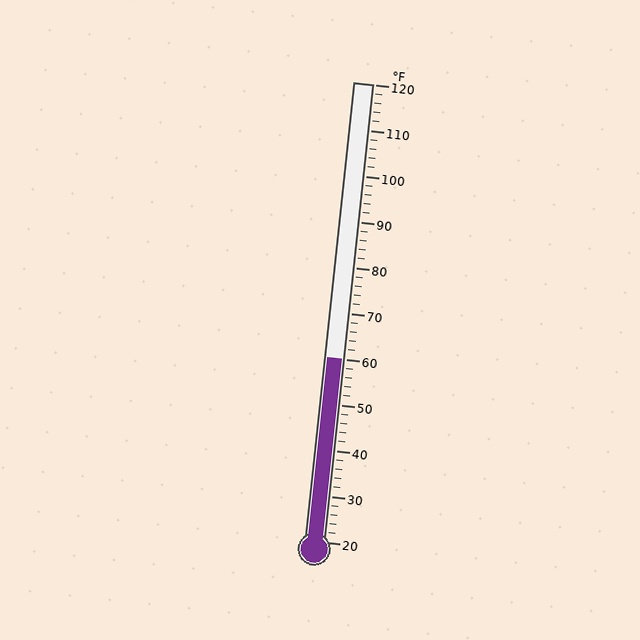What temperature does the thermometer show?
The thermometer shows approximately 60°F.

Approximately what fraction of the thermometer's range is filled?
The thermometer is filled to approximately 40% of its range.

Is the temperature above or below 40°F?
The temperature is above 40°F.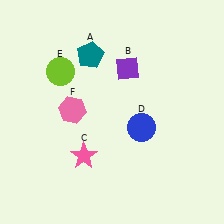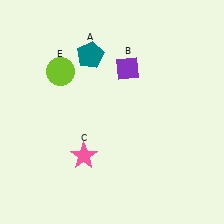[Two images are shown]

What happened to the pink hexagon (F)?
The pink hexagon (F) was removed in Image 2. It was in the top-left area of Image 1.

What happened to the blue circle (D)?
The blue circle (D) was removed in Image 2. It was in the bottom-right area of Image 1.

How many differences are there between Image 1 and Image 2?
There are 2 differences between the two images.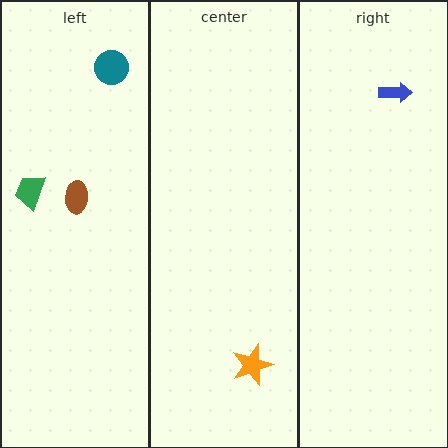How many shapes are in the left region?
3.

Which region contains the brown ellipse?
The left region.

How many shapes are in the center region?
1.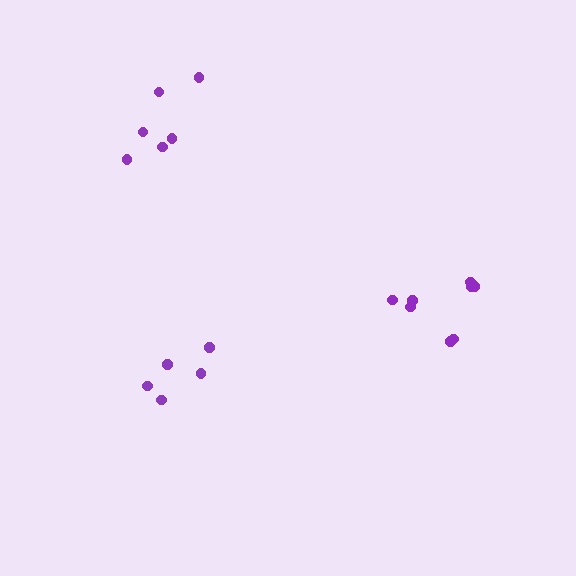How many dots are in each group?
Group 1: 8 dots, Group 2: 5 dots, Group 3: 6 dots (19 total).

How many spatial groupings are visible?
There are 3 spatial groupings.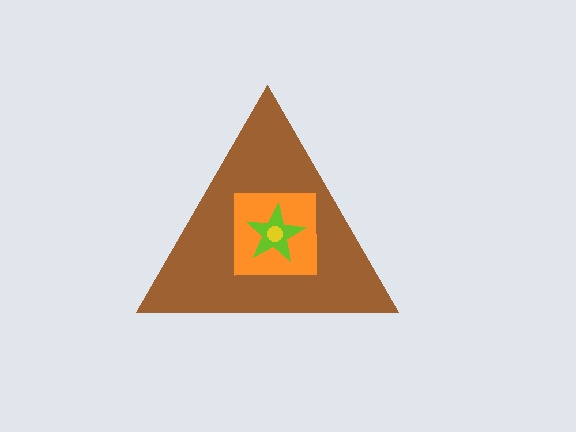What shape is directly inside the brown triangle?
The orange square.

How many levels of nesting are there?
4.